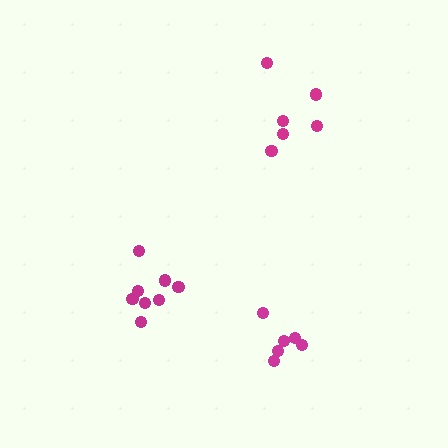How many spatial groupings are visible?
There are 3 spatial groupings.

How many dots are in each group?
Group 1: 6 dots, Group 2: 8 dots, Group 3: 6 dots (20 total).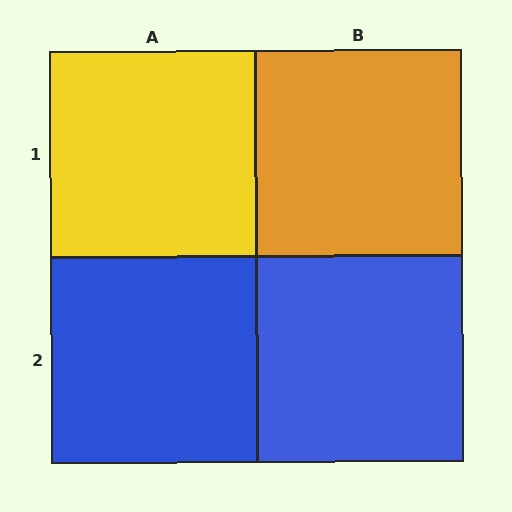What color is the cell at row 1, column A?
Yellow.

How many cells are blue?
2 cells are blue.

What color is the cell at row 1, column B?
Orange.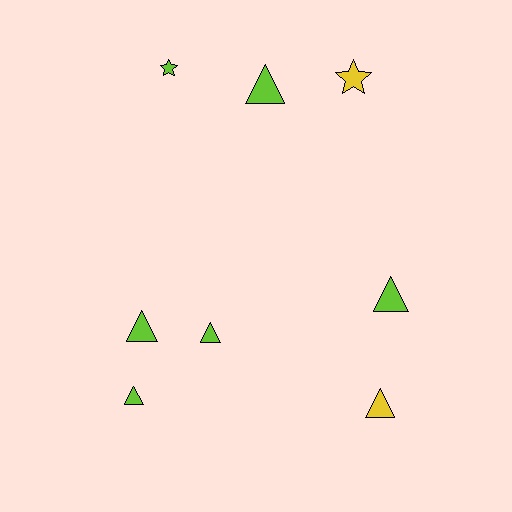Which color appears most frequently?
Lime, with 6 objects.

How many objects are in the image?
There are 8 objects.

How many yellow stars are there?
There is 1 yellow star.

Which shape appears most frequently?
Triangle, with 6 objects.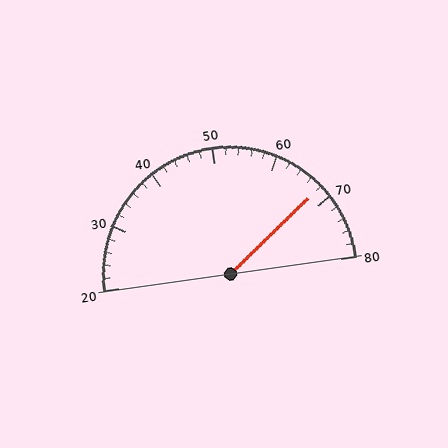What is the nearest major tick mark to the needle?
The nearest major tick mark is 70.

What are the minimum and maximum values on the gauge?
The gauge ranges from 20 to 80.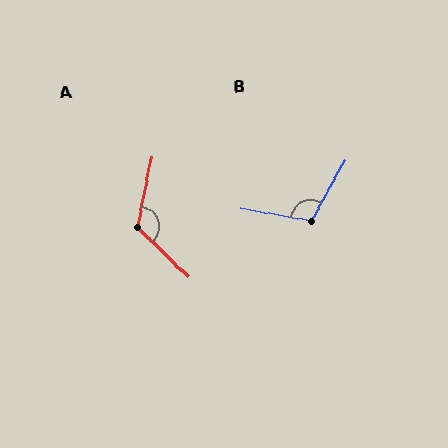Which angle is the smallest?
B, at approximately 109 degrees.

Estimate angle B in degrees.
Approximately 109 degrees.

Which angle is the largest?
A, at approximately 123 degrees.